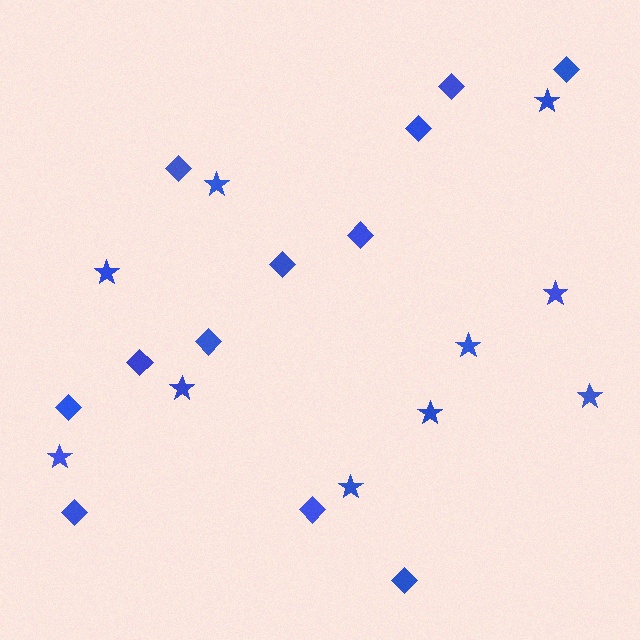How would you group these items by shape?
There are 2 groups: one group of stars (10) and one group of diamonds (12).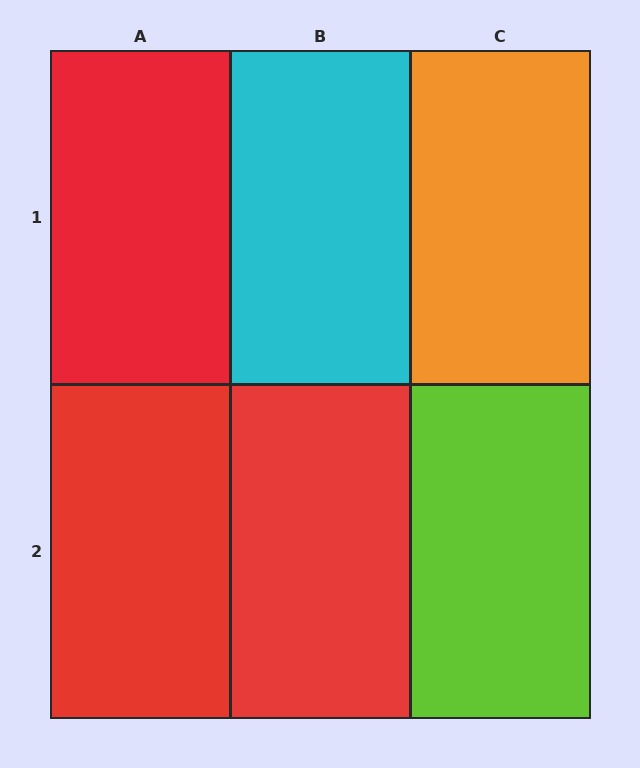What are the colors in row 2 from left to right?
Red, red, lime.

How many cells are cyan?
1 cell is cyan.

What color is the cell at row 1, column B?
Cyan.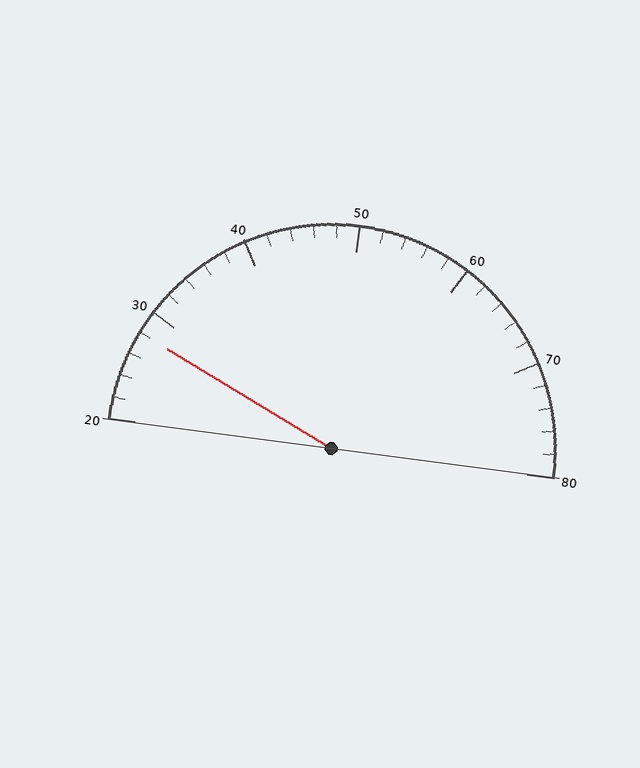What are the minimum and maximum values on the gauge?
The gauge ranges from 20 to 80.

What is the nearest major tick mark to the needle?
The nearest major tick mark is 30.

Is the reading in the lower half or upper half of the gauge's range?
The reading is in the lower half of the range (20 to 80).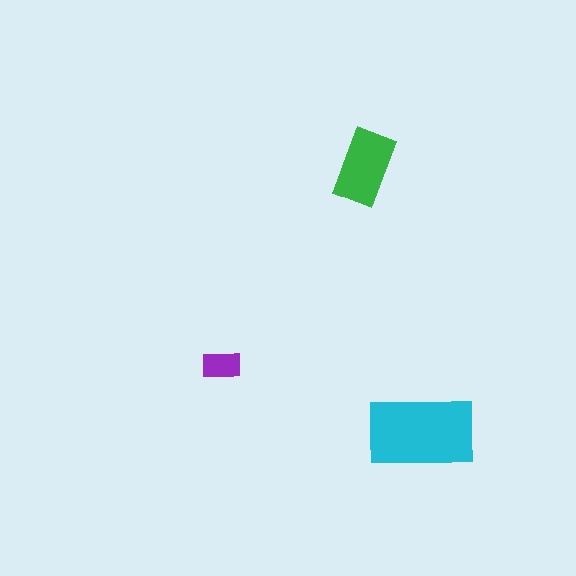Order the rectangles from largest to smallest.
the cyan one, the green one, the purple one.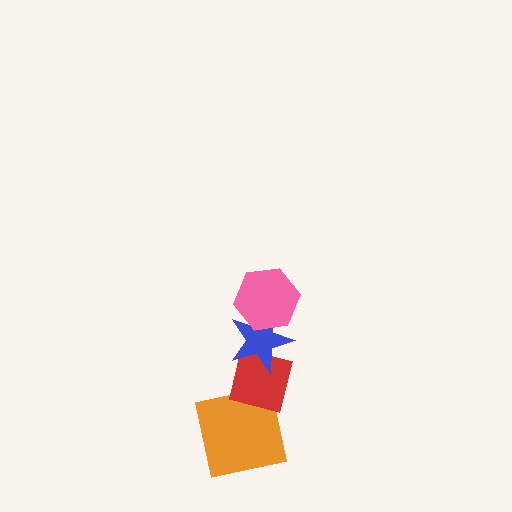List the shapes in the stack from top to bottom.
From top to bottom: the pink hexagon, the blue star, the red square, the orange square.